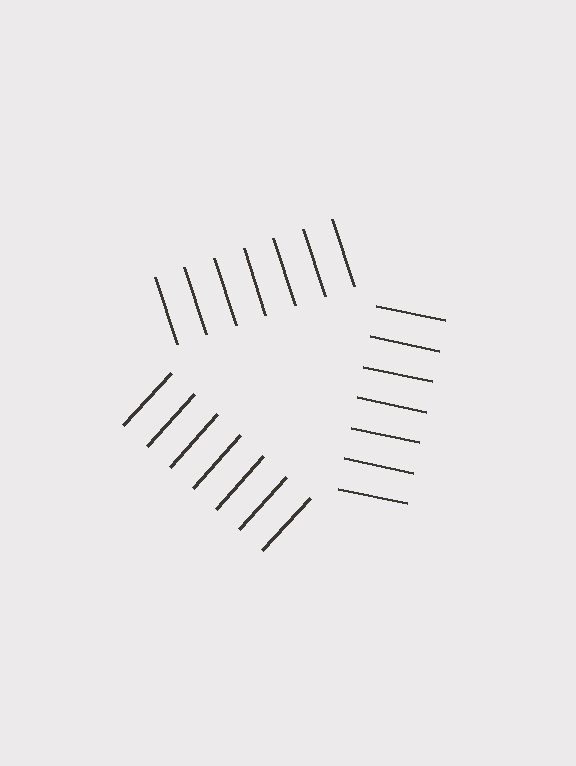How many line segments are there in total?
21 — 7 along each of the 3 edges.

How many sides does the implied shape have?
3 sides — the line-ends trace a triangle.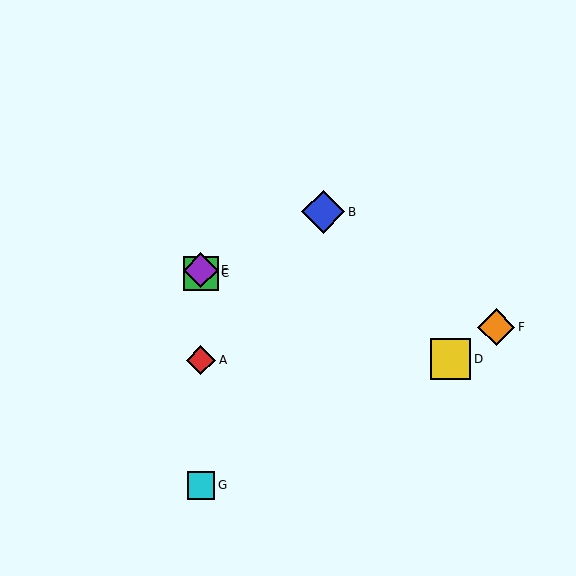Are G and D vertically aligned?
No, G is at x≈201 and D is at x≈451.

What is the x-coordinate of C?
Object C is at x≈201.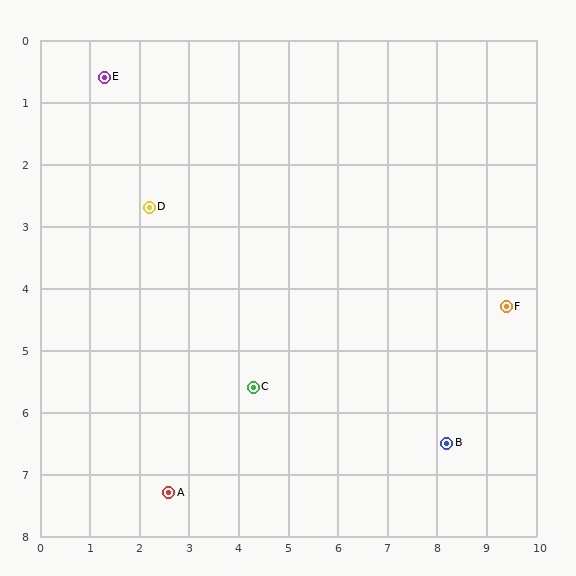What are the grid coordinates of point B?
Point B is at approximately (8.2, 6.5).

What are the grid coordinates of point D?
Point D is at approximately (2.2, 2.7).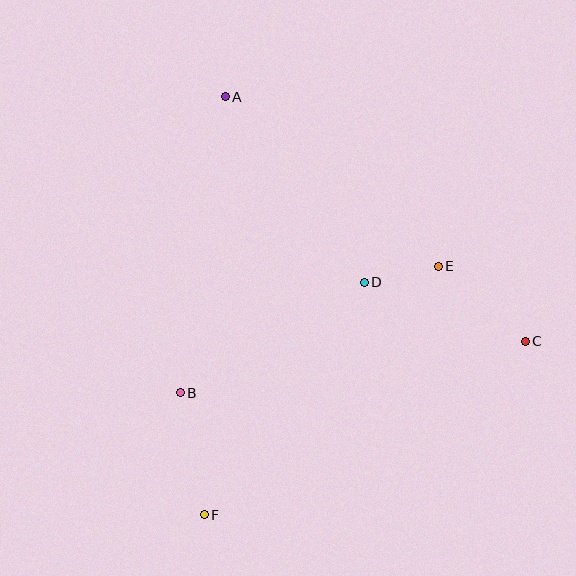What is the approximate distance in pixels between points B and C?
The distance between B and C is approximately 348 pixels.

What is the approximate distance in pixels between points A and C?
The distance between A and C is approximately 387 pixels.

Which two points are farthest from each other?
Points A and F are farthest from each other.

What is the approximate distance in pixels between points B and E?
The distance between B and E is approximately 287 pixels.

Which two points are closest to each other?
Points D and E are closest to each other.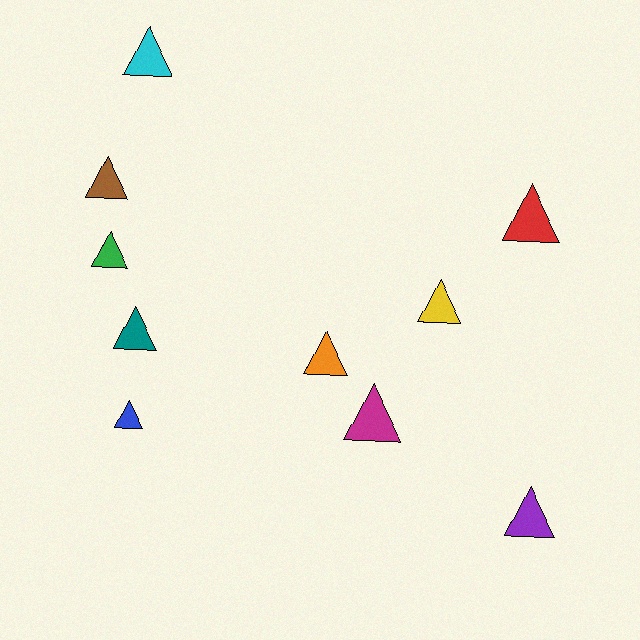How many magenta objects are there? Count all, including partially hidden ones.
There is 1 magenta object.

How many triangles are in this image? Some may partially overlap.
There are 10 triangles.